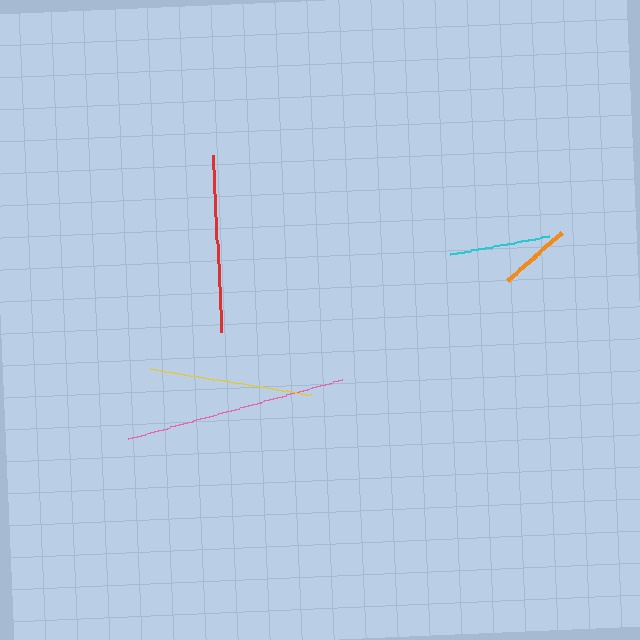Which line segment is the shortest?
The orange line is the shortest at approximately 73 pixels.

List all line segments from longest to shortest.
From longest to shortest: pink, red, yellow, cyan, orange.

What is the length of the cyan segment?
The cyan segment is approximately 100 pixels long.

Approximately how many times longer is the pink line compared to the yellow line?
The pink line is approximately 1.3 times the length of the yellow line.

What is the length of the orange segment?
The orange segment is approximately 73 pixels long.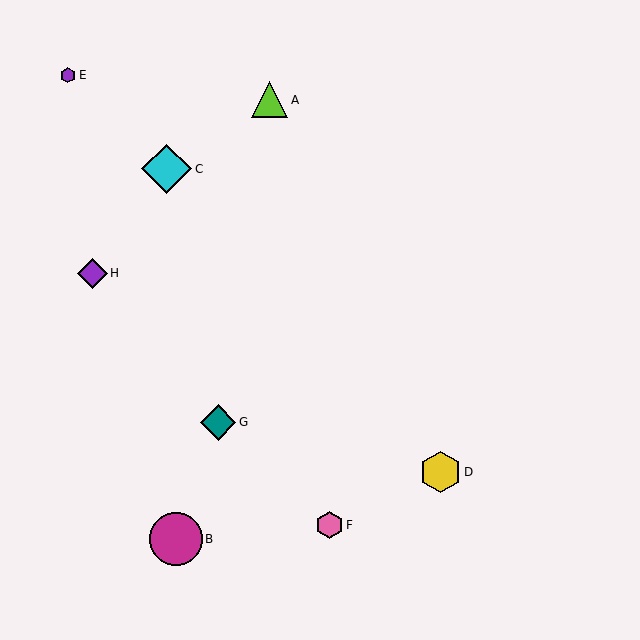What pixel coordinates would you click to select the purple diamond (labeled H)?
Click at (92, 273) to select the purple diamond H.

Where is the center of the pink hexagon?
The center of the pink hexagon is at (329, 525).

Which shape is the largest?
The magenta circle (labeled B) is the largest.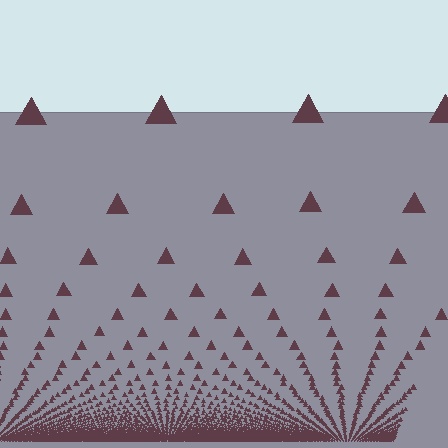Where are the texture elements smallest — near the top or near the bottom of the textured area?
Near the bottom.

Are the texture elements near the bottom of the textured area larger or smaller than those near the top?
Smaller. The gradient is inverted — elements near the bottom are smaller and denser.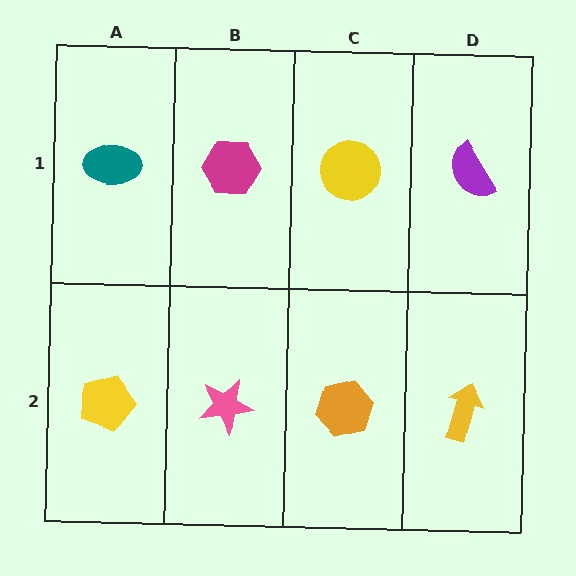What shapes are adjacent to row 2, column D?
A purple semicircle (row 1, column D), an orange hexagon (row 2, column C).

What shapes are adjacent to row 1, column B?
A pink star (row 2, column B), a teal ellipse (row 1, column A), a yellow circle (row 1, column C).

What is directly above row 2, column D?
A purple semicircle.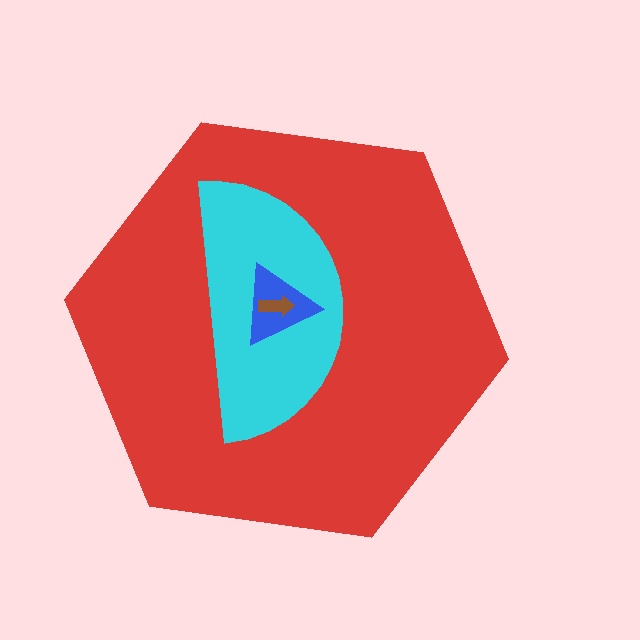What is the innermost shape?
The brown arrow.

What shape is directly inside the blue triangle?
The brown arrow.